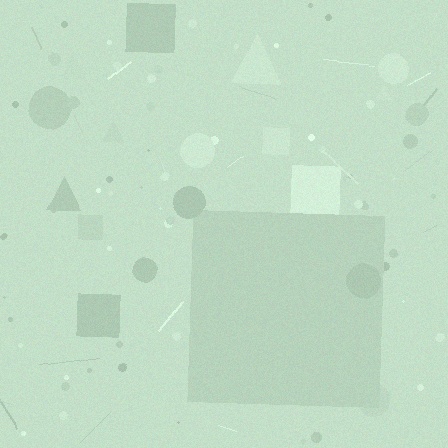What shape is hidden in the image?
A square is hidden in the image.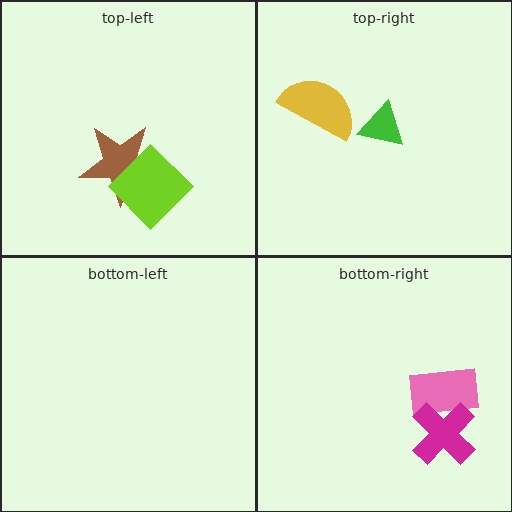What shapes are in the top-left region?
The brown star, the lime diamond.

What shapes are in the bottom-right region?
The pink rectangle, the magenta cross.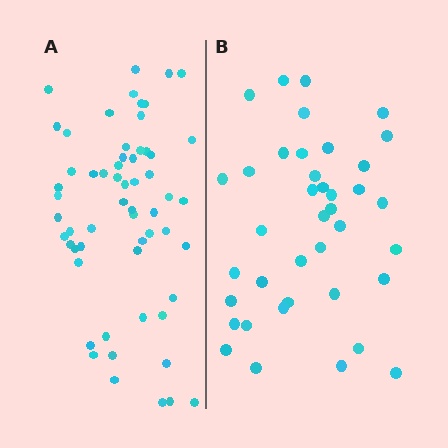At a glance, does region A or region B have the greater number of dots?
Region A (the left region) has more dots.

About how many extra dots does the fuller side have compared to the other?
Region A has approximately 20 more dots than region B.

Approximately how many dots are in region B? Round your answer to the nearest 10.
About 40 dots. (The exact count is 39, which rounds to 40.)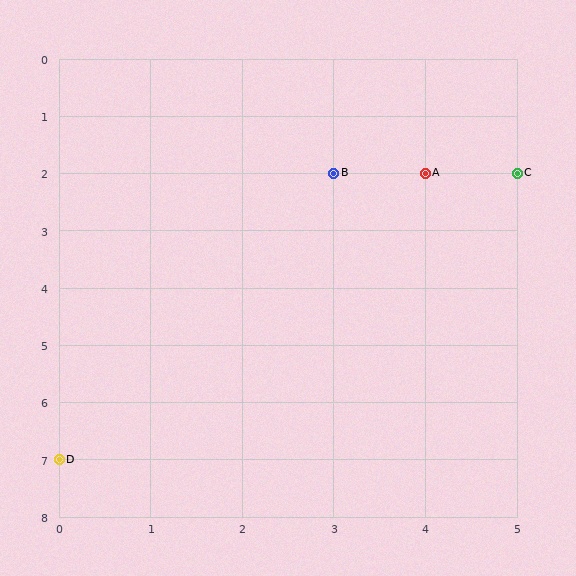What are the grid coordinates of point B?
Point B is at grid coordinates (3, 2).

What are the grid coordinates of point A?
Point A is at grid coordinates (4, 2).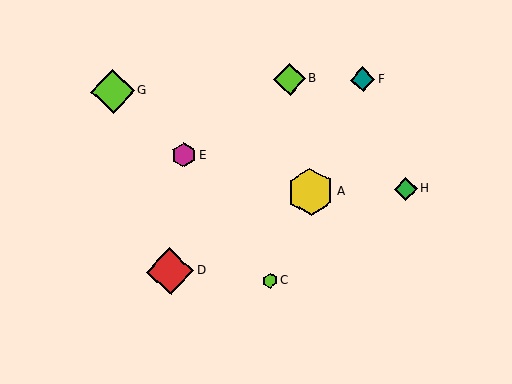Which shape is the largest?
The red diamond (labeled D) is the largest.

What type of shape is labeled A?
Shape A is a yellow hexagon.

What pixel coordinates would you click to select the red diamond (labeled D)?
Click at (170, 271) to select the red diamond D.